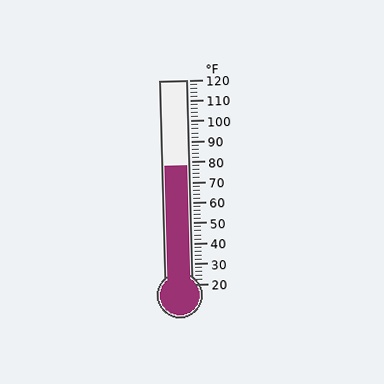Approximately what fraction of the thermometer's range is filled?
The thermometer is filled to approximately 60% of its range.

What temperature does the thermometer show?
The thermometer shows approximately 78°F.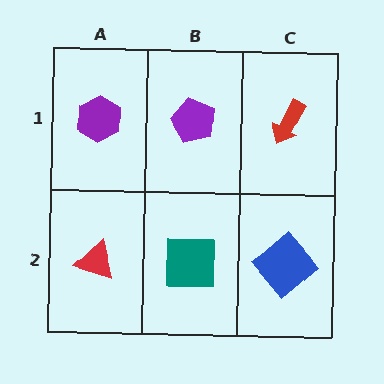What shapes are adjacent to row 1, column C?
A blue diamond (row 2, column C), a purple pentagon (row 1, column B).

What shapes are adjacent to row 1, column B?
A teal square (row 2, column B), a purple hexagon (row 1, column A), a red arrow (row 1, column C).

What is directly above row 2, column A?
A purple hexagon.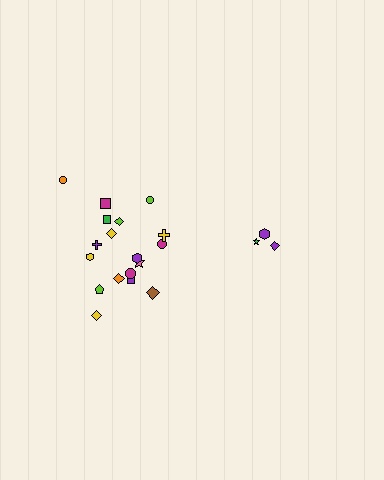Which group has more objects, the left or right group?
The left group.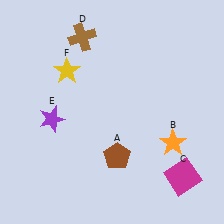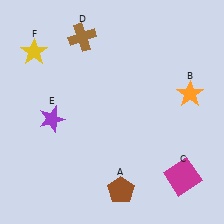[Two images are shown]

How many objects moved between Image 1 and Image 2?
3 objects moved between the two images.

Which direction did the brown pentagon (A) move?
The brown pentagon (A) moved down.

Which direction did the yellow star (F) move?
The yellow star (F) moved left.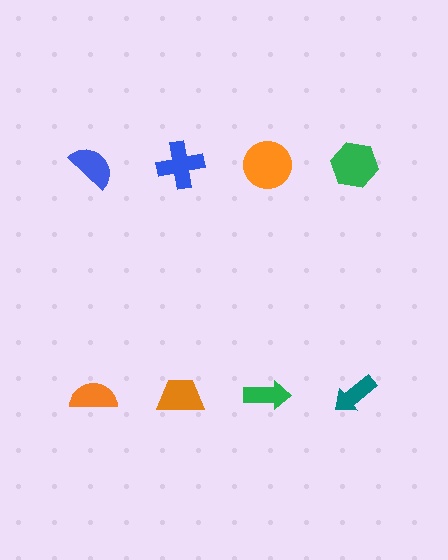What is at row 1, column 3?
An orange circle.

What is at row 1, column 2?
A blue cross.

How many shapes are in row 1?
4 shapes.